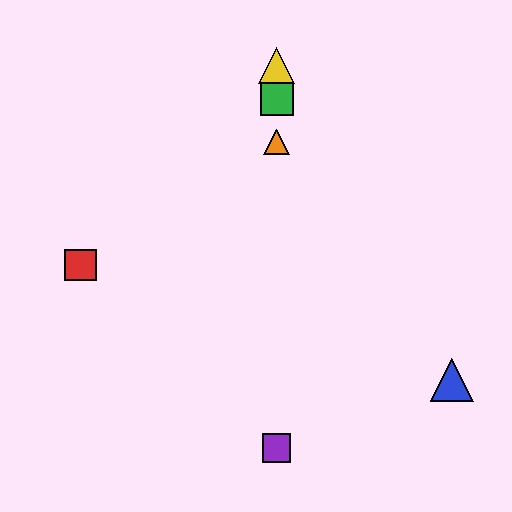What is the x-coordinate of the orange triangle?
The orange triangle is at x≈277.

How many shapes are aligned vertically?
4 shapes (the green square, the yellow triangle, the purple square, the orange triangle) are aligned vertically.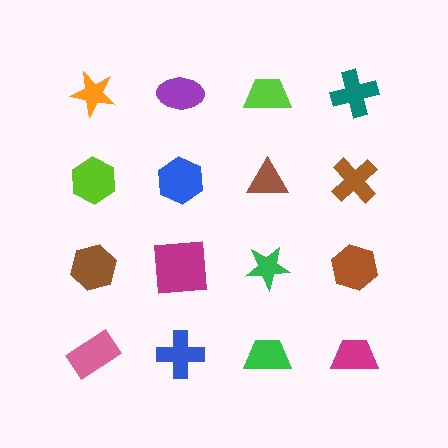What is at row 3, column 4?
A brown hexagon.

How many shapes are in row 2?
4 shapes.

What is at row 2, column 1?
A lime hexagon.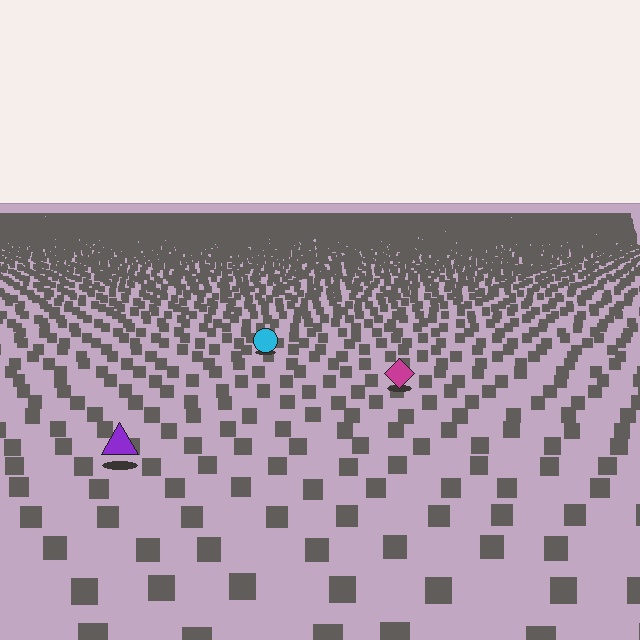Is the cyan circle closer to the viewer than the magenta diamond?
No. The magenta diamond is closer — you can tell from the texture gradient: the ground texture is coarser near it.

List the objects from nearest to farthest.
From nearest to farthest: the purple triangle, the magenta diamond, the cyan circle.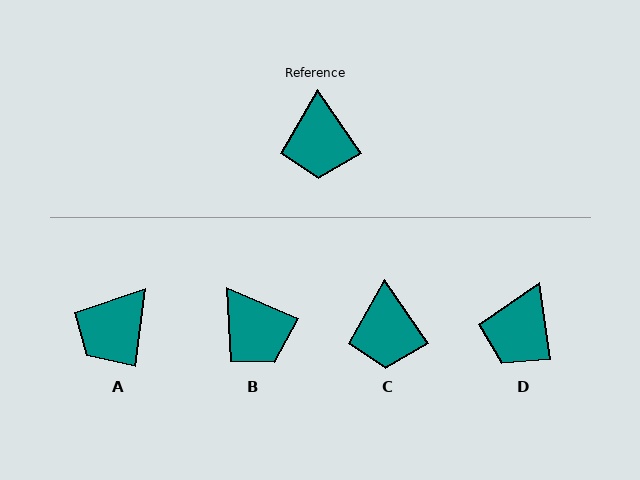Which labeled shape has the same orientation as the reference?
C.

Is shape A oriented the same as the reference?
No, it is off by about 42 degrees.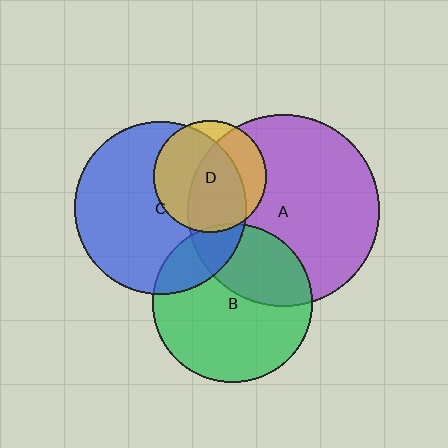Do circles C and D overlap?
Yes.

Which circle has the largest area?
Circle A (purple).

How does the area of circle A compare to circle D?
Approximately 2.9 times.